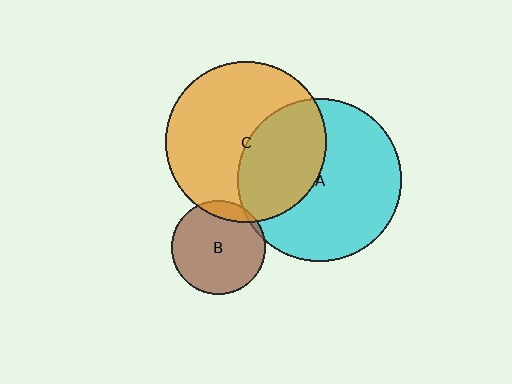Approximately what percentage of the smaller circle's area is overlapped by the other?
Approximately 10%.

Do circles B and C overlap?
Yes.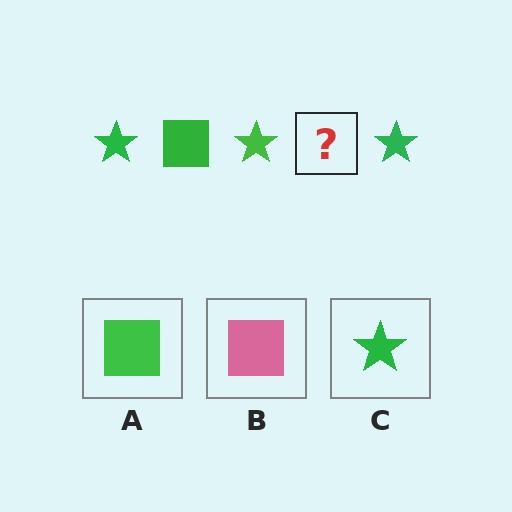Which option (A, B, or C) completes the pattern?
A.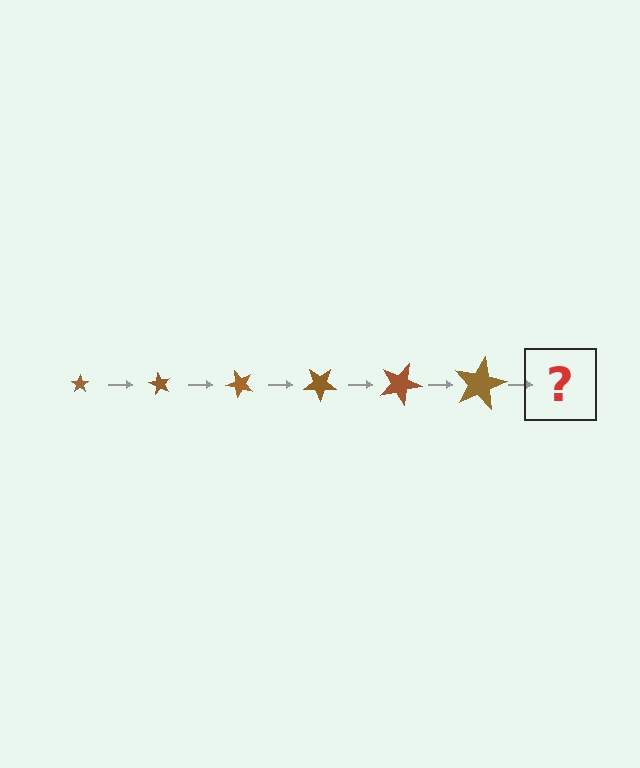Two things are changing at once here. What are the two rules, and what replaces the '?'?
The two rules are that the star grows larger each step and it rotates 60 degrees each step. The '?' should be a star, larger than the previous one and rotated 360 degrees from the start.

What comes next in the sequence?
The next element should be a star, larger than the previous one and rotated 360 degrees from the start.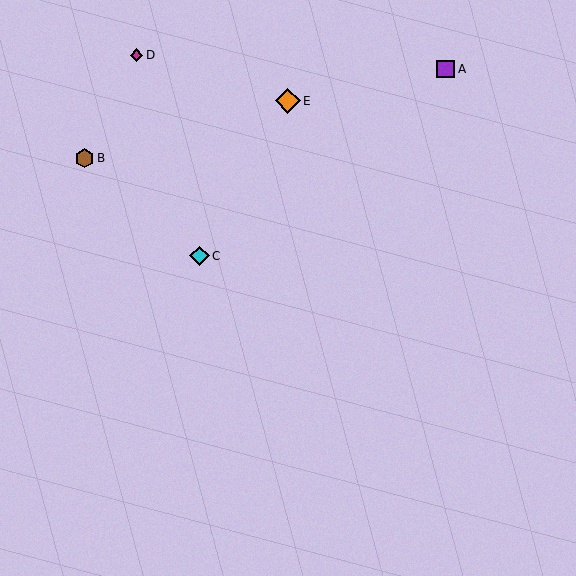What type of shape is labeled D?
Shape D is a magenta diamond.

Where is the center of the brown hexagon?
The center of the brown hexagon is at (84, 158).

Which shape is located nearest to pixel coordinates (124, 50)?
The magenta diamond (labeled D) at (136, 55) is nearest to that location.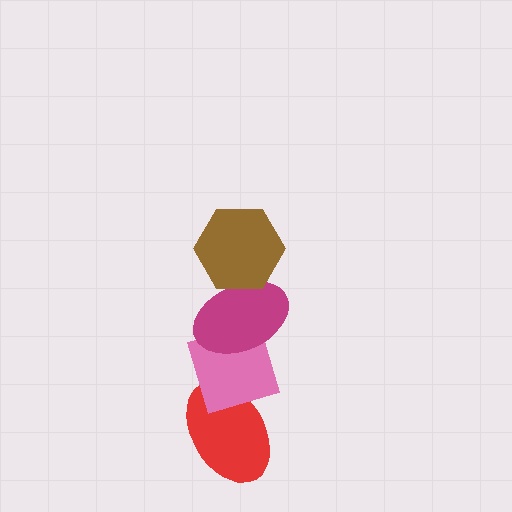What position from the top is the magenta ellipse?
The magenta ellipse is 2nd from the top.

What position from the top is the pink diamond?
The pink diamond is 3rd from the top.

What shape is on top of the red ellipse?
The pink diamond is on top of the red ellipse.